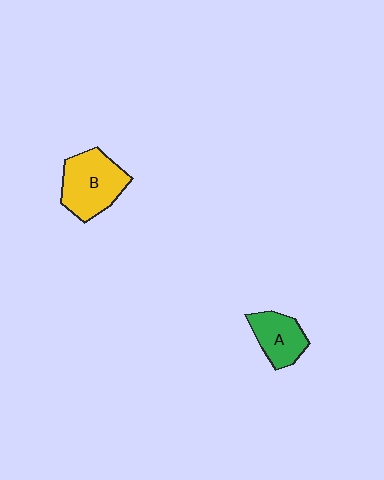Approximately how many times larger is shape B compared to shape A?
Approximately 1.5 times.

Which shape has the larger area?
Shape B (yellow).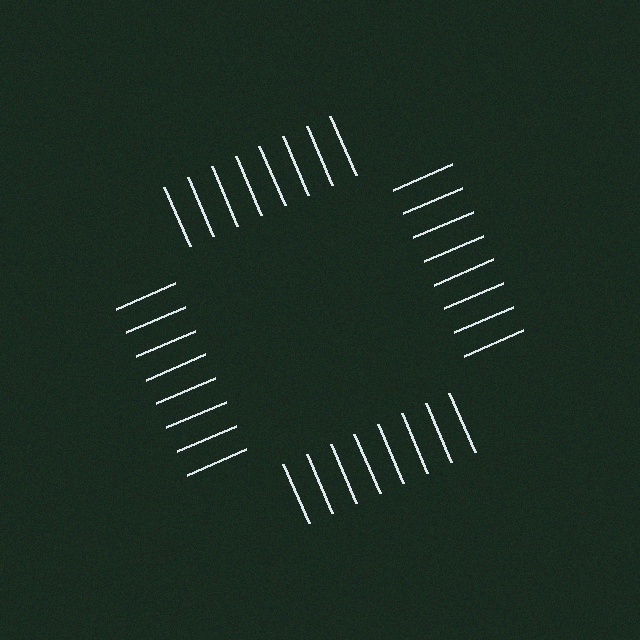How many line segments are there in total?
32 — 8 along each of the 4 edges.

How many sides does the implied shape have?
4 sides — the line-ends trace a square.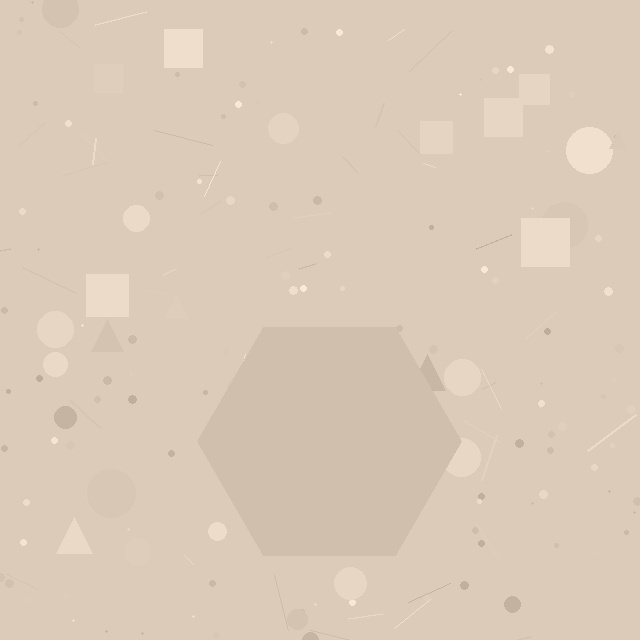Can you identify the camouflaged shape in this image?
The camouflaged shape is a hexagon.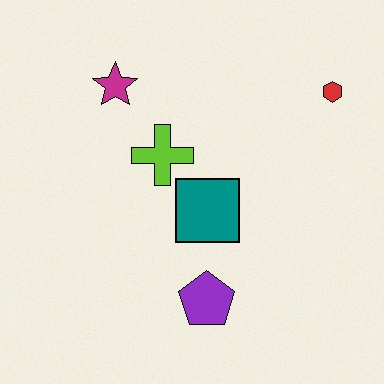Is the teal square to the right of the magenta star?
Yes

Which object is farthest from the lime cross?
The red hexagon is farthest from the lime cross.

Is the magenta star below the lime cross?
No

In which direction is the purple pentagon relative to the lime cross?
The purple pentagon is below the lime cross.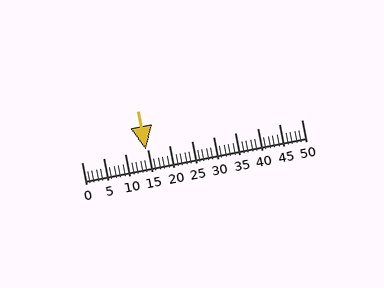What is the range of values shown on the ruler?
The ruler shows values from 0 to 50.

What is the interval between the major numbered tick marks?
The major tick marks are spaced 5 units apart.